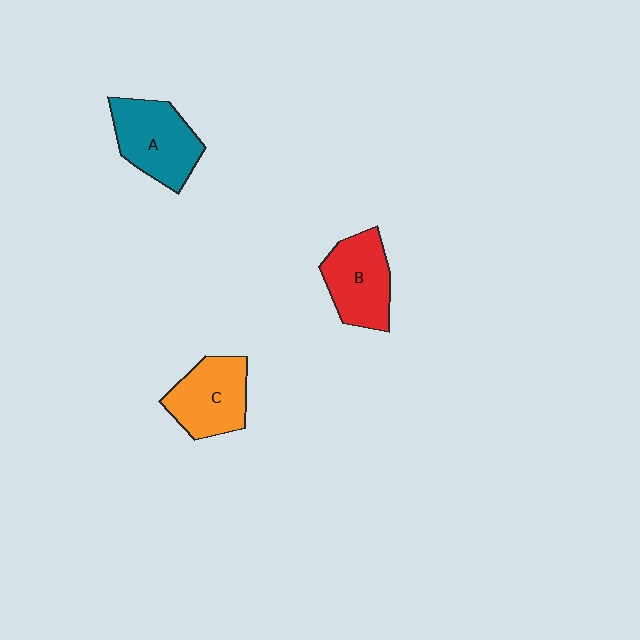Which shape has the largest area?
Shape A (teal).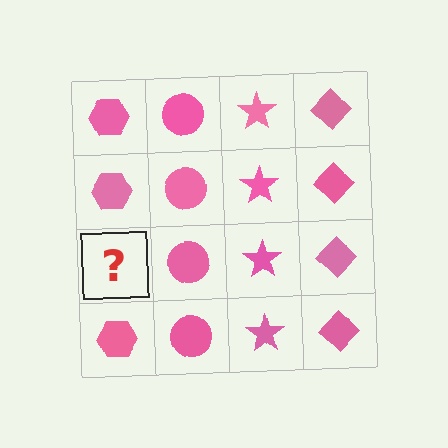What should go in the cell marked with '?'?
The missing cell should contain a pink hexagon.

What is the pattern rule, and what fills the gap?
The rule is that each column has a consistent shape. The gap should be filled with a pink hexagon.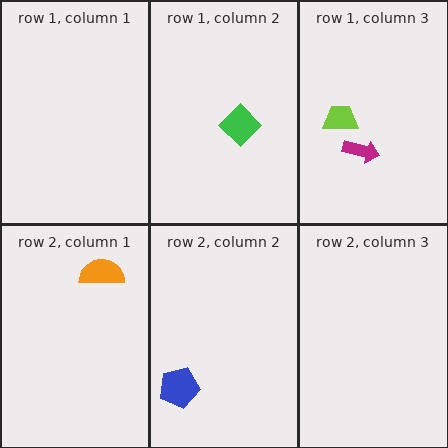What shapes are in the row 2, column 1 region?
The orange semicircle.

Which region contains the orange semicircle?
The row 2, column 1 region.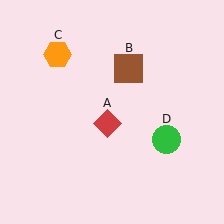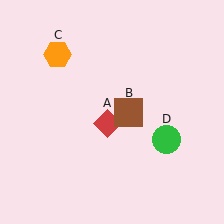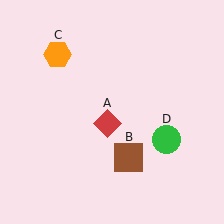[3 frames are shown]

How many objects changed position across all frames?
1 object changed position: brown square (object B).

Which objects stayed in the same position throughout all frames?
Red diamond (object A) and orange hexagon (object C) and green circle (object D) remained stationary.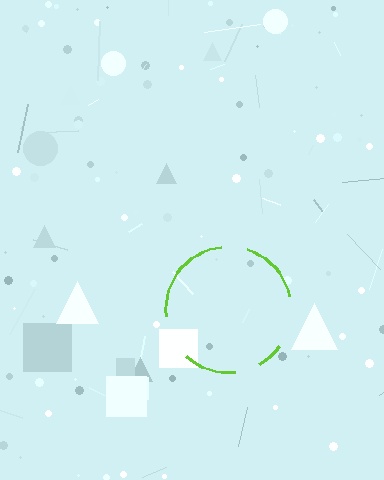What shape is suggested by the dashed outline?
The dashed outline suggests a circle.